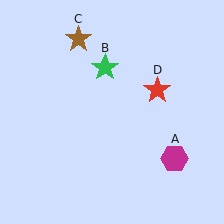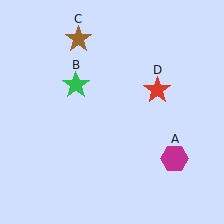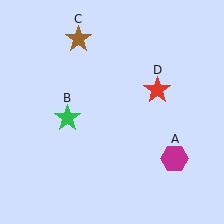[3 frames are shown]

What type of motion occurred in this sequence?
The green star (object B) rotated counterclockwise around the center of the scene.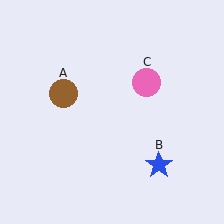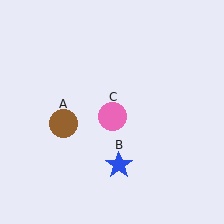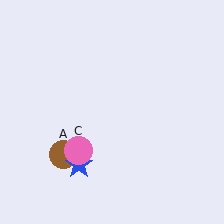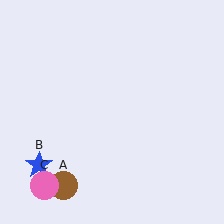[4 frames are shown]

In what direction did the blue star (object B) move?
The blue star (object B) moved left.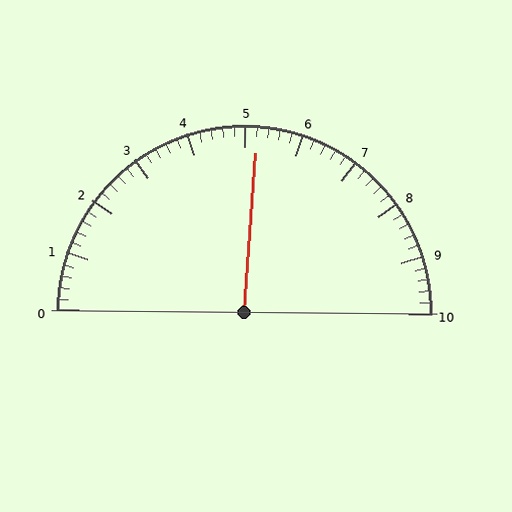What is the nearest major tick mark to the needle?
The nearest major tick mark is 5.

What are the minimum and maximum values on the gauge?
The gauge ranges from 0 to 10.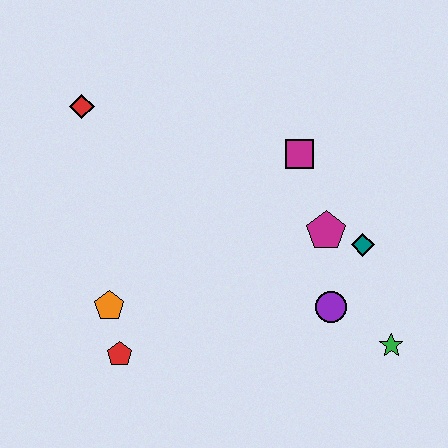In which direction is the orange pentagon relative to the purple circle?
The orange pentagon is to the left of the purple circle.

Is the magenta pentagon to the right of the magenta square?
Yes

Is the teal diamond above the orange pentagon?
Yes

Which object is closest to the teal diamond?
The magenta pentagon is closest to the teal diamond.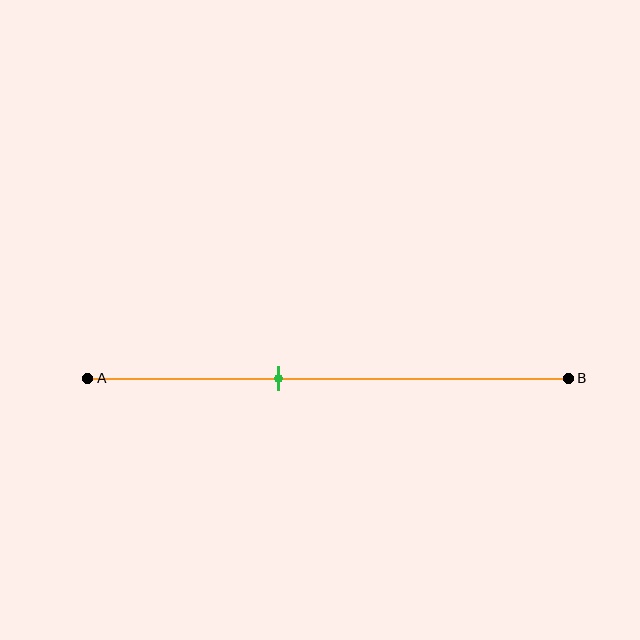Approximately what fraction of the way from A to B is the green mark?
The green mark is approximately 40% of the way from A to B.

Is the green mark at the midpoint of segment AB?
No, the mark is at about 40% from A, not at the 50% midpoint.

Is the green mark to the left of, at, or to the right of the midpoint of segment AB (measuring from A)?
The green mark is to the left of the midpoint of segment AB.